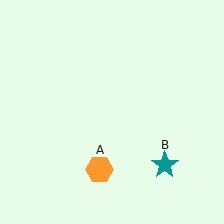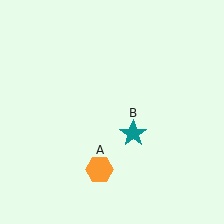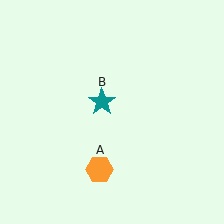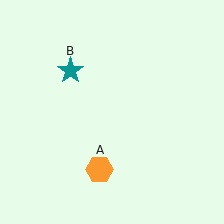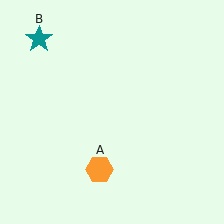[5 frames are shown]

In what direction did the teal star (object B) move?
The teal star (object B) moved up and to the left.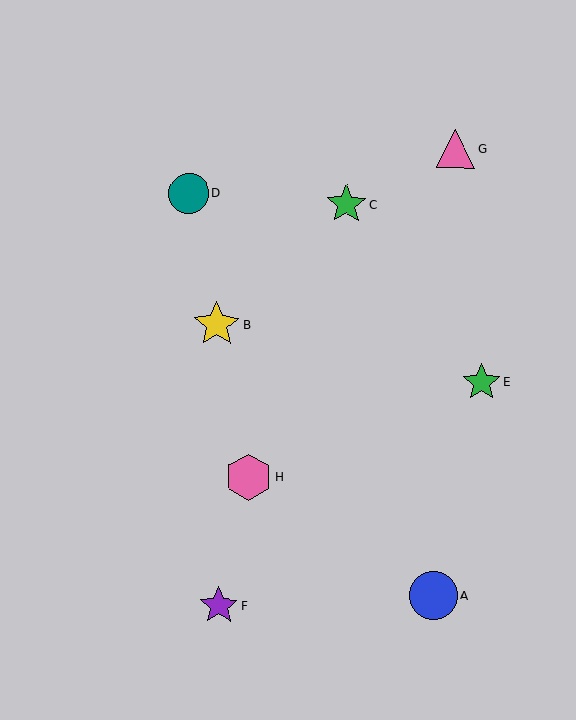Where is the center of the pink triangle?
The center of the pink triangle is at (456, 149).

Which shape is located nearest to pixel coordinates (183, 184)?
The teal circle (labeled D) at (189, 193) is nearest to that location.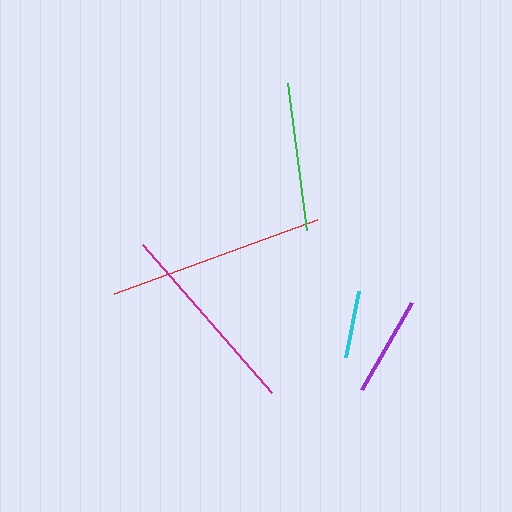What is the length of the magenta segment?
The magenta segment is approximately 196 pixels long.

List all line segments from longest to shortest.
From longest to shortest: red, magenta, green, purple, cyan.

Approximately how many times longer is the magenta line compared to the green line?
The magenta line is approximately 1.3 times the length of the green line.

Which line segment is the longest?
The red line is the longest at approximately 216 pixels.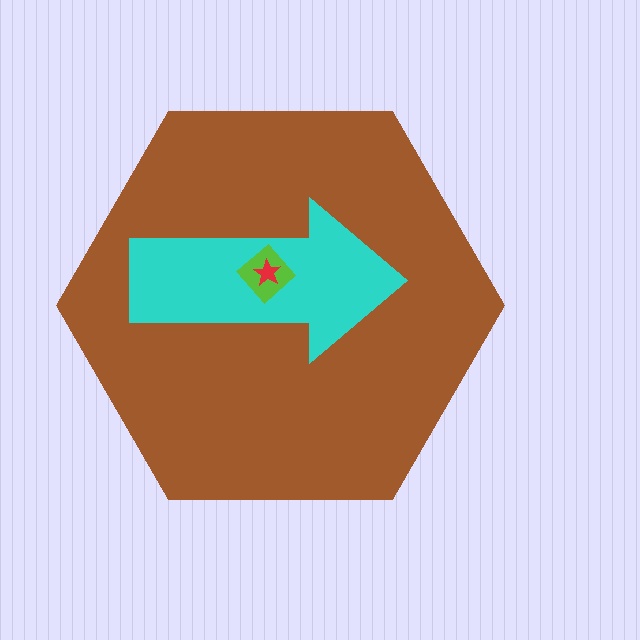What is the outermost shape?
The brown hexagon.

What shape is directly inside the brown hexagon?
The cyan arrow.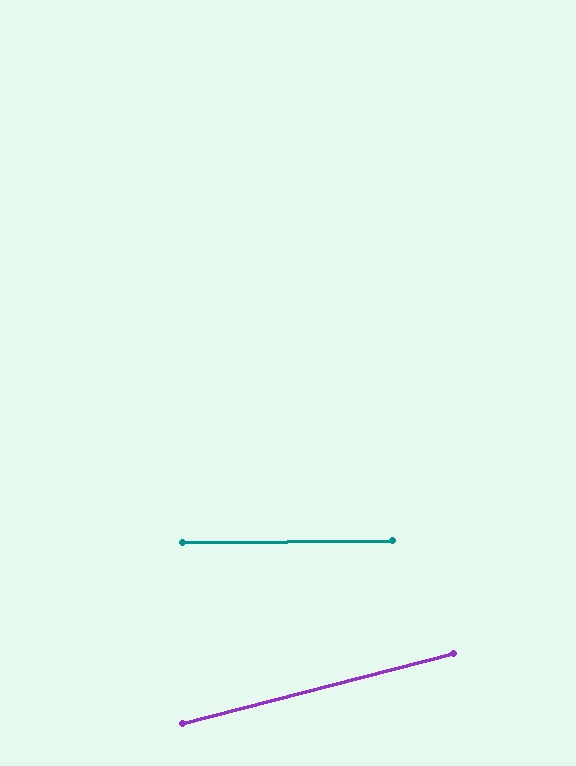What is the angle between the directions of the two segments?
Approximately 14 degrees.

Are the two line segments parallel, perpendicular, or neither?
Neither parallel nor perpendicular — they differ by about 14°.